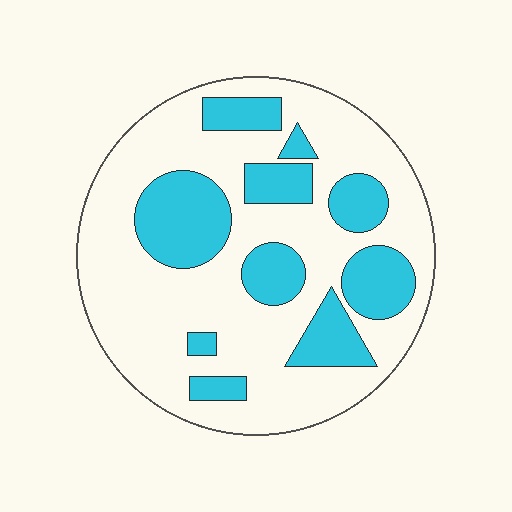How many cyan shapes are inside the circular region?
10.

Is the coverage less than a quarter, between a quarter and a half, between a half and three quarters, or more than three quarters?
Between a quarter and a half.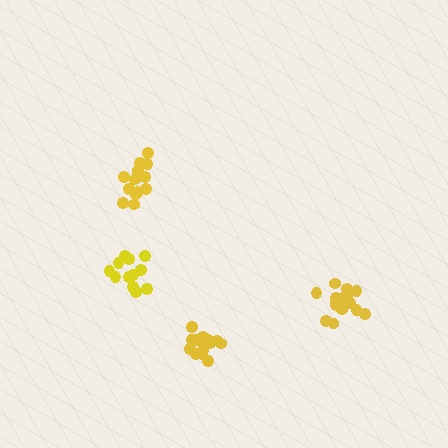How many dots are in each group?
Group 1: 16 dots, Group 2: 16 dots, Group 3: 14 dots, Group 4: 12 dots (58 total).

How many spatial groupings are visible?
There are 4 spatial groupings.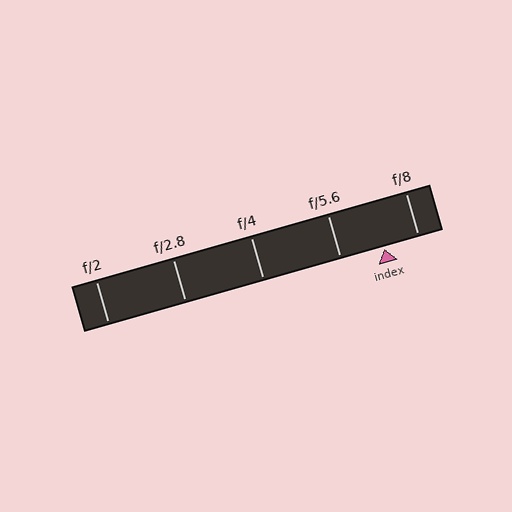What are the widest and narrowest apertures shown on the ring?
The widest aperture shown is f/2 and the narrowest is f/8.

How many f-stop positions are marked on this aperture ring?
There are 5 f-stop positions marked.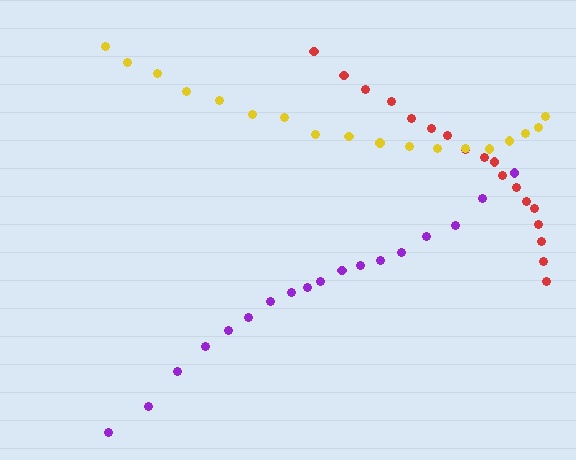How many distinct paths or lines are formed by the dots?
There are 3 distinct paths.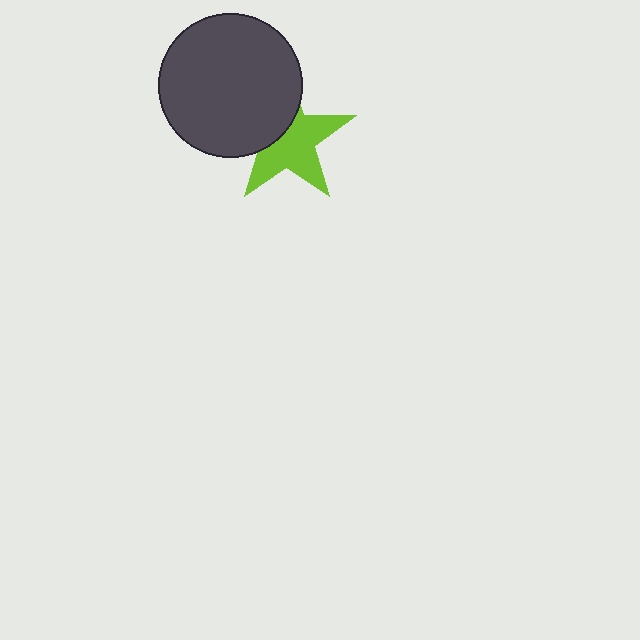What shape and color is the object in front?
The object in front is a dark gray circle.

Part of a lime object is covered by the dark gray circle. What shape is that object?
It is a star.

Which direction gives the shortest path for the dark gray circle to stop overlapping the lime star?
Moving toward the upper-left gives the shortest separation.